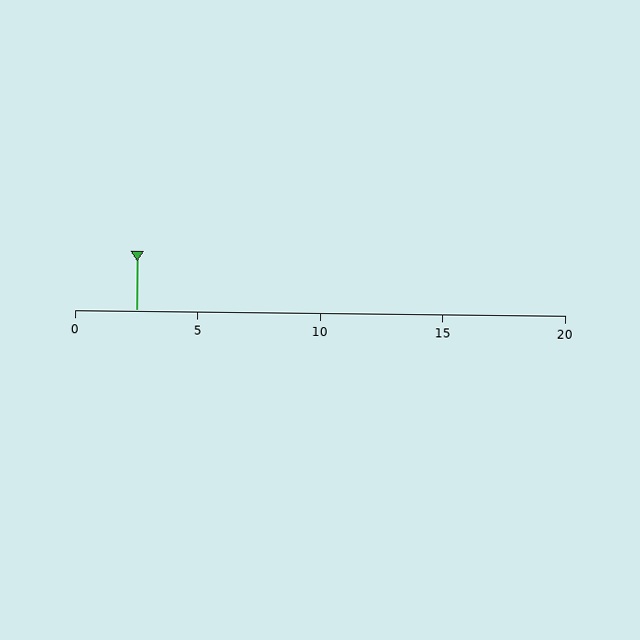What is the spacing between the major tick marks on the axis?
The major ticks are spaced 5 apart.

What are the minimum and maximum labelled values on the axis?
The axis runs from 0 to 20.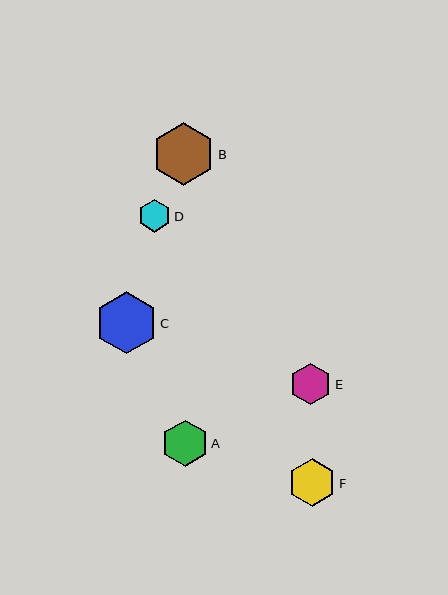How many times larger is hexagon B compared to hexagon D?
Hexagon B is approximately 1.9 times the size of hexagon D.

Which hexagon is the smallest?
Hexagon D is the smallest with a size of approximately 33 pixels.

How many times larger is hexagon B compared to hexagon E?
Hexagon B is approximately 1.5 times the size of hexagon E.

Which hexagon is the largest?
Hexagon B is the largest with a size of approximately 63 pixels.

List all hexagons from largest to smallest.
From largest to smallest: B, C, F, A, E, D.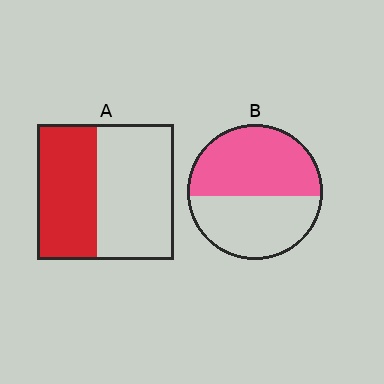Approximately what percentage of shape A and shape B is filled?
A is approximately 45% and B is approximately 55%.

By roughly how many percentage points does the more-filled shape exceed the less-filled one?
By roughly 10 percentage points (B over A).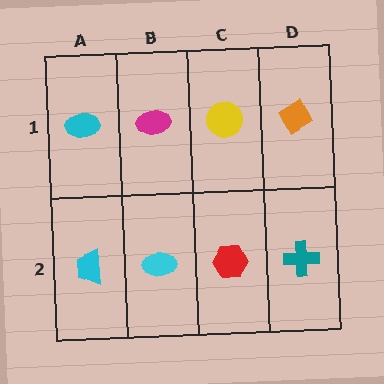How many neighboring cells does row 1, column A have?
2.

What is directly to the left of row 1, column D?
A yellow circle.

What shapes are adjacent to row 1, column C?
A red hexagon (row 2, column C), a magenta ellipse (row 1, column B), an orange diamond (row 1, column D).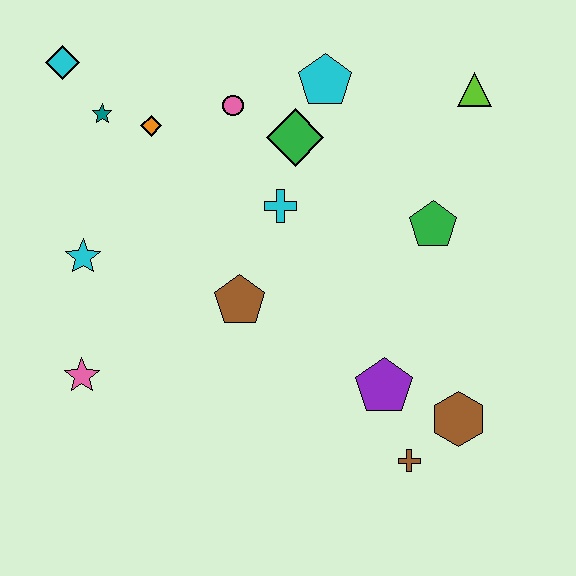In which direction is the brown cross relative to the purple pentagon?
The brown cross is below the purple pentagon.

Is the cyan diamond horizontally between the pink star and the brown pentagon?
No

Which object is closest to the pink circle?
The green diamond is closest to the pink circle.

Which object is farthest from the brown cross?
The cyan diamond is farthest from the brown cross.